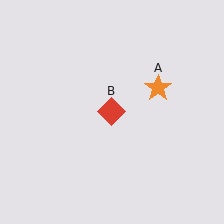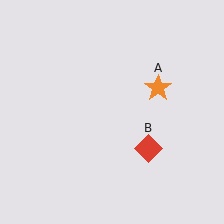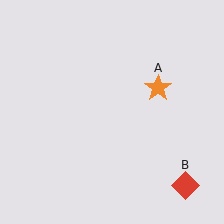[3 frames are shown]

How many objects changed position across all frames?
1 object changed position: red diamond (object B).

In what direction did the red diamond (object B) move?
The red diamond (object B) moved down and to the right.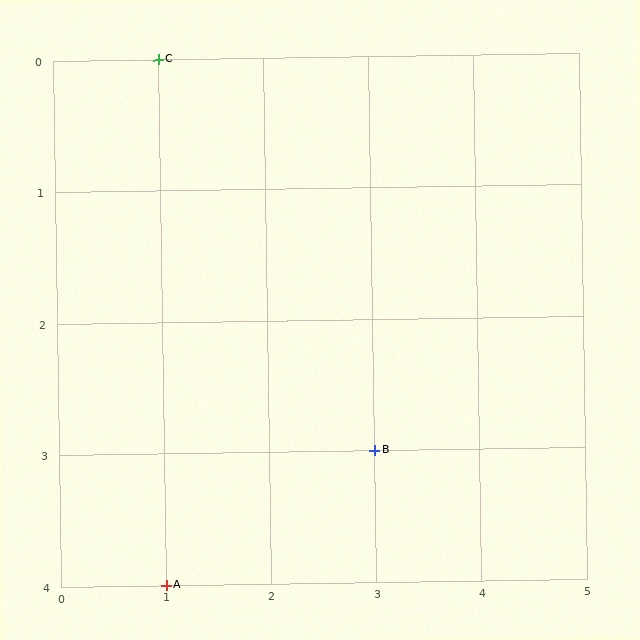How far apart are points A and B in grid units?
Points A and B are 2 columns and 1 row apart (about 2.2 grid units diagonally).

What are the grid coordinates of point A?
Point A is at grid coordinates (1, 4).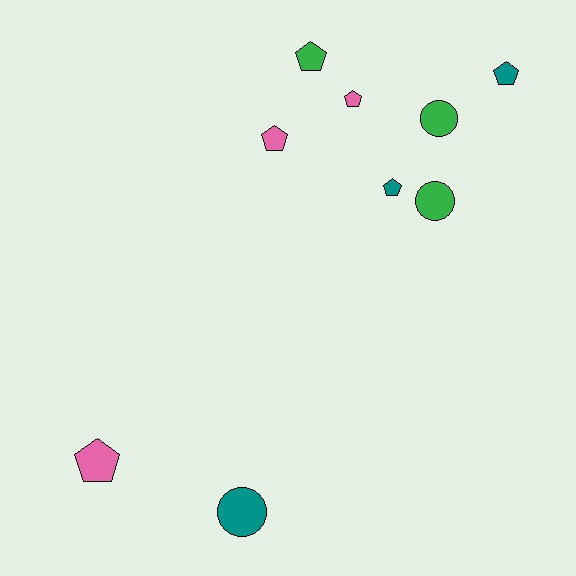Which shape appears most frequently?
Pentagon, with 6 objects.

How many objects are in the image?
There are 9 objects.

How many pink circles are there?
There are no pink circles.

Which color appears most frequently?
Green, with 3 objects.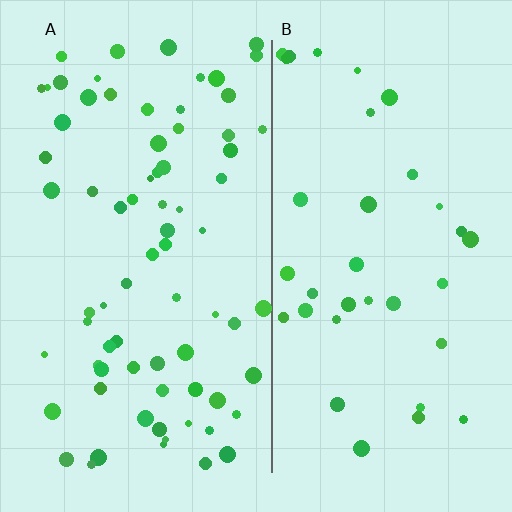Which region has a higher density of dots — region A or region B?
A (the left).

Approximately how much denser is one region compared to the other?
Approximately 2.1× — region A over region B.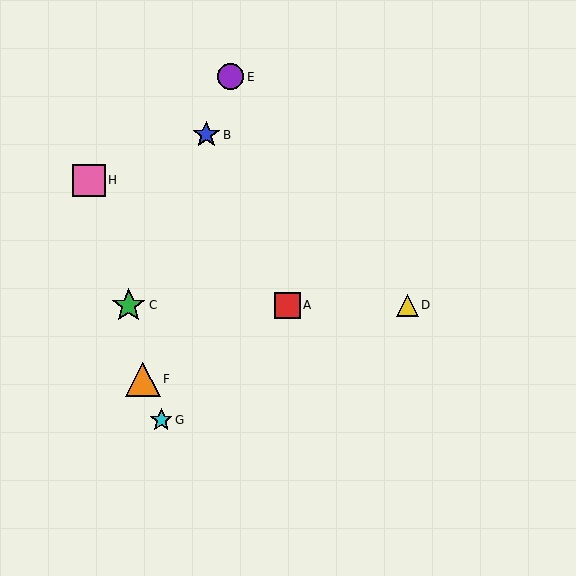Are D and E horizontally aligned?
No, D is at y≈305 and E is at y≈77.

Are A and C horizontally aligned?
Yes, both are at y≈305.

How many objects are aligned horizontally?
3 objects (A, C, D) are aligned horizontally.